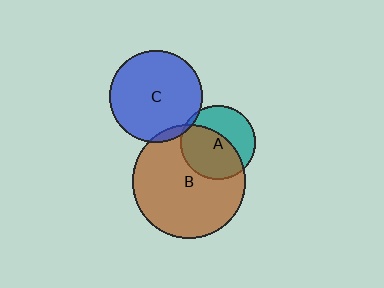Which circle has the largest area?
Circle B (brown).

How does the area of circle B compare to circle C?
Approximately 1.5 times.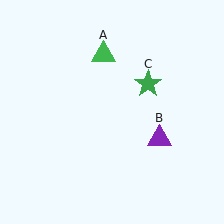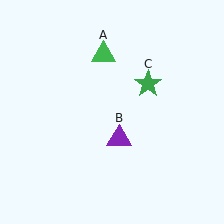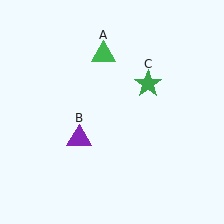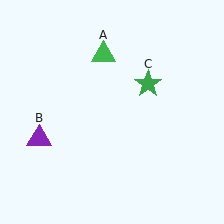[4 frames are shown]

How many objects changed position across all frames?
1 object changed position: purple triangle (object B).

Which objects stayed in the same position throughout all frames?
Green triangle (object A) and green star (object C) remained stationary.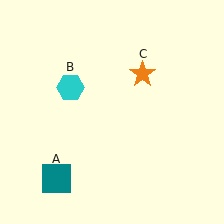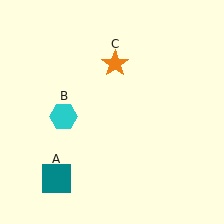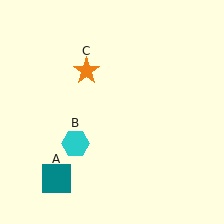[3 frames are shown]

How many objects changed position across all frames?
2 objects changed position: cyan hexagon (object B), orange star (object C).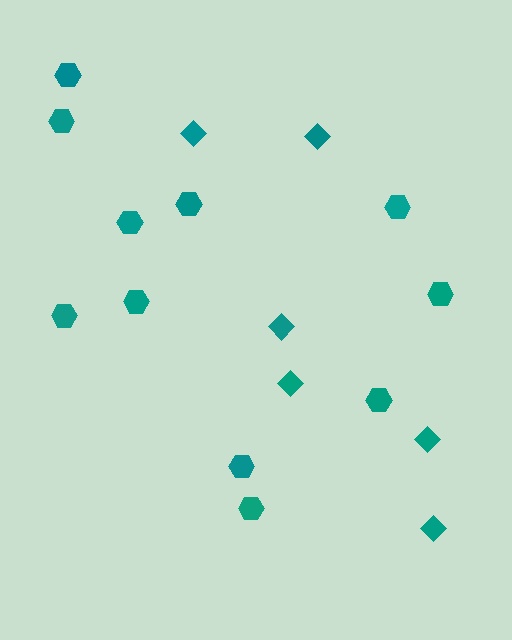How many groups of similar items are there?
There are 2 groups: one group of diamonds (6) and one group of hexagons (11).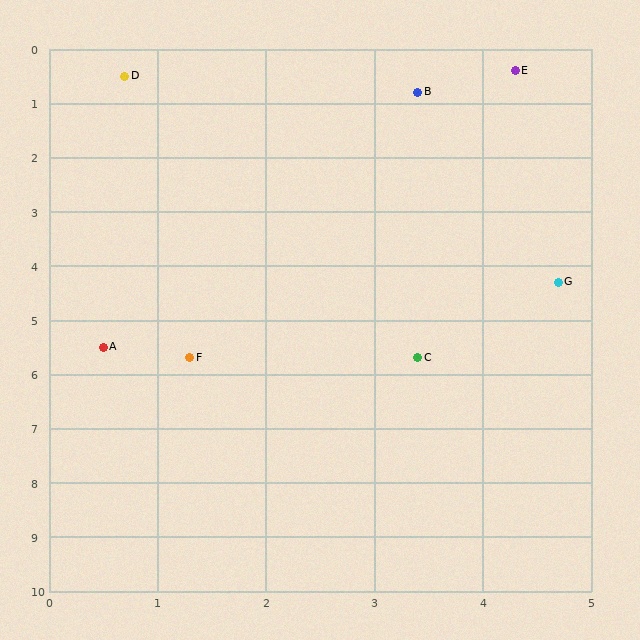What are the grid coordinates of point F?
Point F is at approximately (1.3, 5.7).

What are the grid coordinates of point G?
Point G is at approximately (4.7, 4.3).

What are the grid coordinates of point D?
Point D is at approximately (0.7, 0.5).